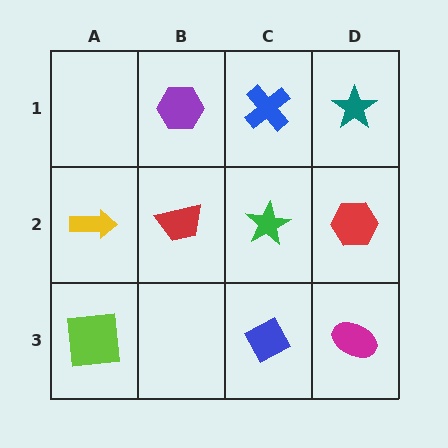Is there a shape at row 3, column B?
No, that cell is empty.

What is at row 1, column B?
A purple hexagon.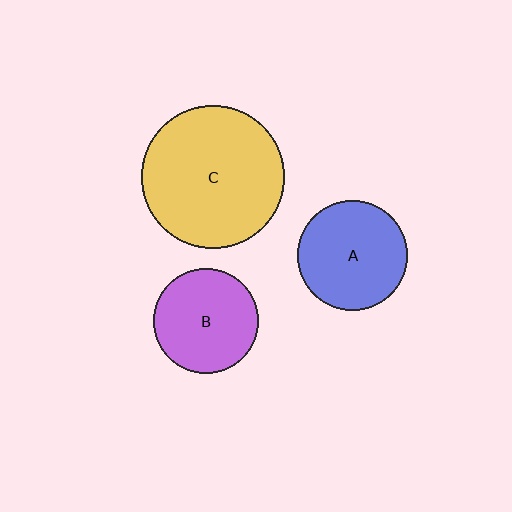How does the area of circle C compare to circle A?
Approximately 1.7 times.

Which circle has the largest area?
Circle C (yellow).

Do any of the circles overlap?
No, none of the circles overlap.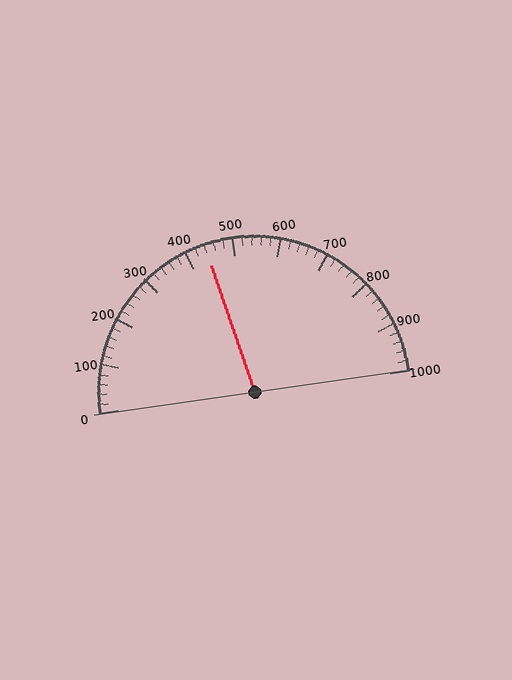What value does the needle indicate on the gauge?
The needle indicates approximately 440.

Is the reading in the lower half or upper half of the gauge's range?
The reading is in the lower half of the range (0 to 1000).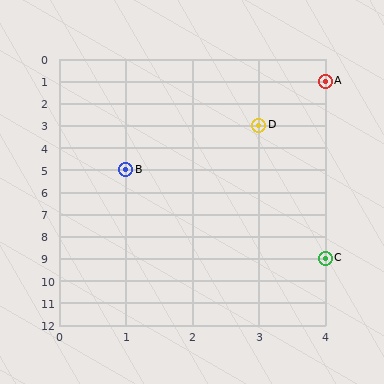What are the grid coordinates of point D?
Point D is at grid coordinates (3, 3).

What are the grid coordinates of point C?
Point C is at grid coordinates (4, 9).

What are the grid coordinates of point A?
Point A is at grid coordinates (4, 1).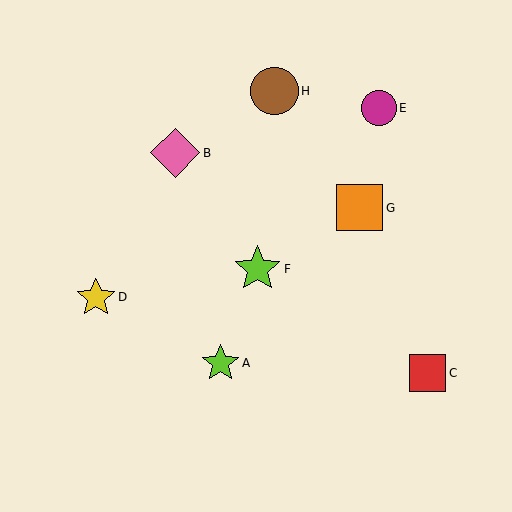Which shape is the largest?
The pink diamond (labeled B) is the largest.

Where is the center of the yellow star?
The center of the yellow star is at (96, 297).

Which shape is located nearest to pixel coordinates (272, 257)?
The lime star (labeled F) at (258, 269) is nearest to that location.